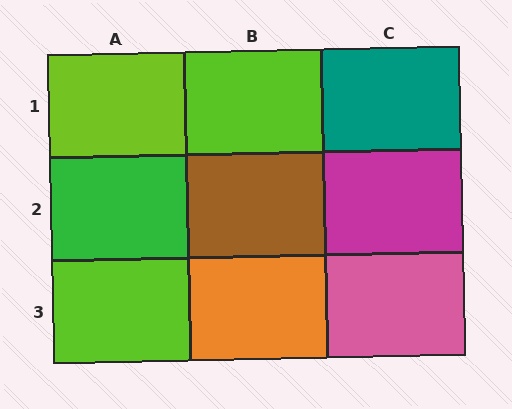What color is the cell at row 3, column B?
Orange.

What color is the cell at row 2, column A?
Green.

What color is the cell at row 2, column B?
Brown.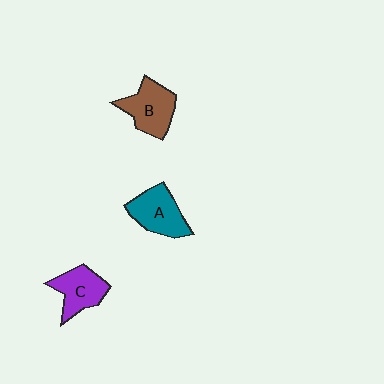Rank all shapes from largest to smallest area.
From largest to smallest: B (brown), A (teal), C (purple).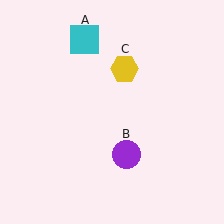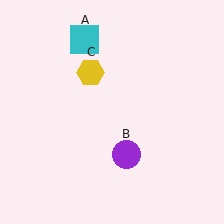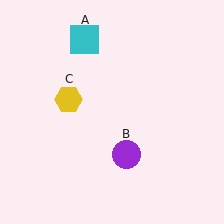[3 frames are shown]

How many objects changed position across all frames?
1 object changed position: yellow hexagon (object C).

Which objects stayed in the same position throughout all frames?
Cyan square (object A) and purple circle (object B) remained stationary.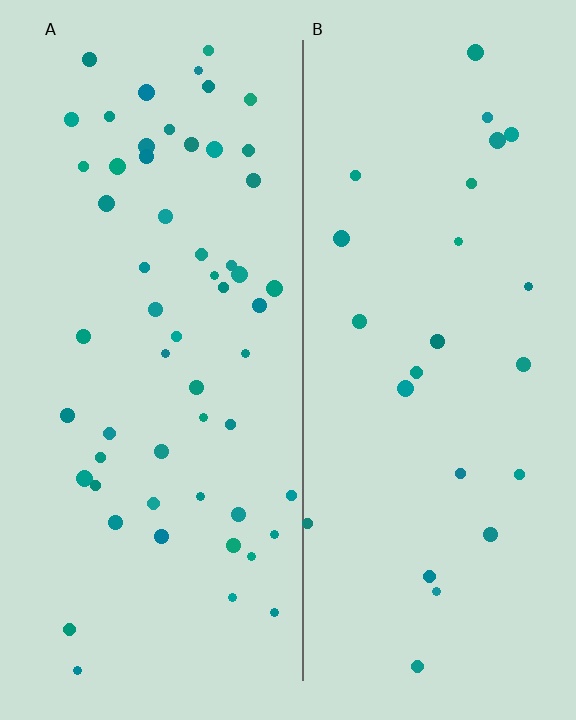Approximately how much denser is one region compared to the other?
Approximately 2.3× — region A over region B.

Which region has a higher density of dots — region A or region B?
A (the left).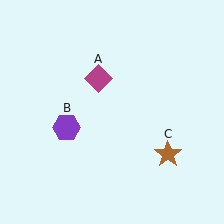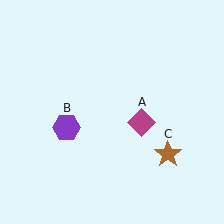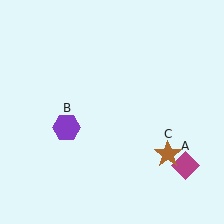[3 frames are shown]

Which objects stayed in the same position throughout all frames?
Purple hexagon (object B) and brown star (object C) remained stationary.